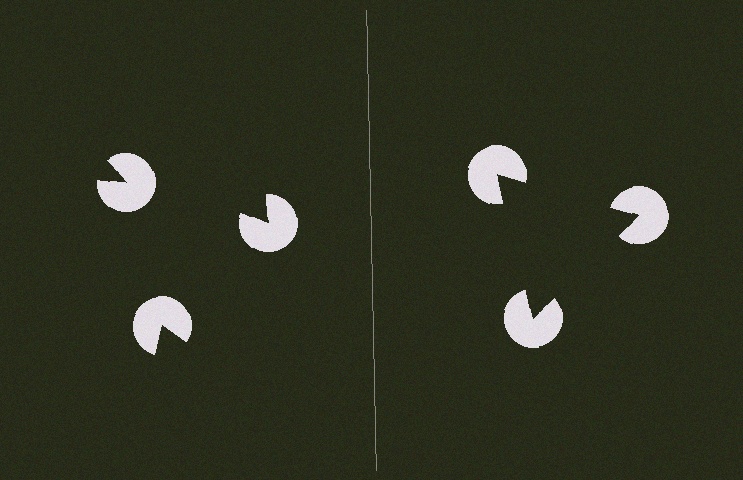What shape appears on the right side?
An illusory triangle.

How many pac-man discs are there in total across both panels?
6 — 3 on each side.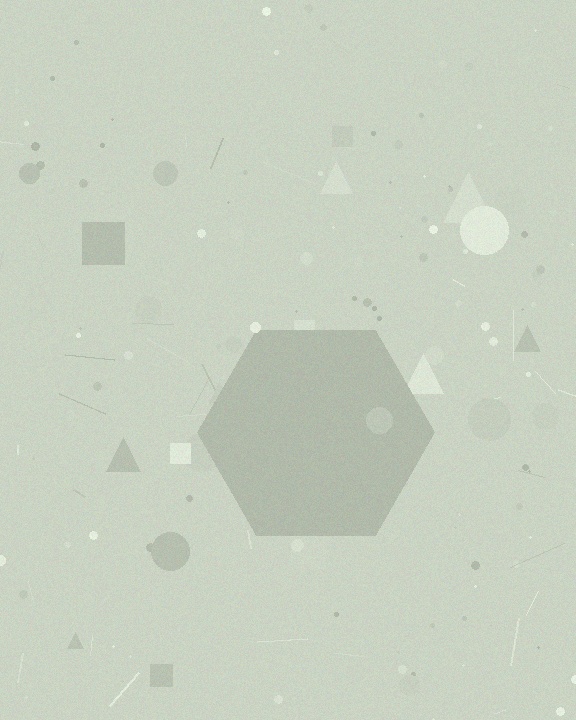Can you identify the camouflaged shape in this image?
The camouflaged shape is a hexagon.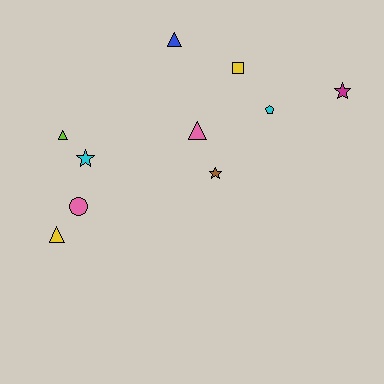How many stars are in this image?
There are 3 stars.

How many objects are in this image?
There are 10 objects.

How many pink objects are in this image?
There are 2 pink objects.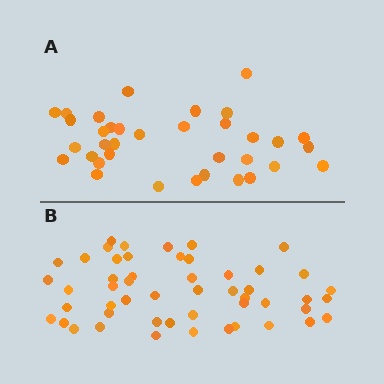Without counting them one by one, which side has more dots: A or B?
Region B (the bottom region) has more dots.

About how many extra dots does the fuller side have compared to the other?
Region B has approximately 15 more dots than region A.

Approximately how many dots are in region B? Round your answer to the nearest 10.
About 50 dots. (The exact count is 51, which rounds to 50.)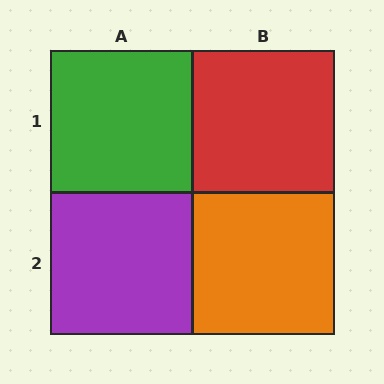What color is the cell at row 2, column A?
Purple.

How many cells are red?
1 cell is red.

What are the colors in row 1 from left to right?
Green, red.